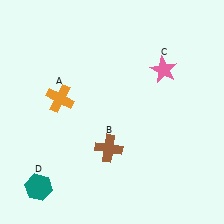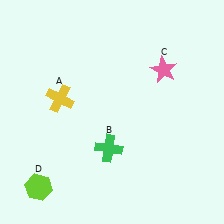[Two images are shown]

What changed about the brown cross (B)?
In Image 1, B is brown. In Image 2, it changed to green.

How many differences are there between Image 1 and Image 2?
There are 3 differences between the two images.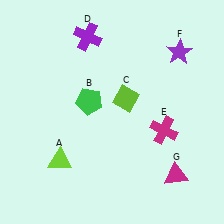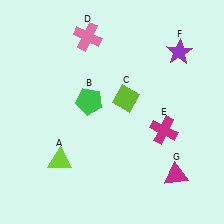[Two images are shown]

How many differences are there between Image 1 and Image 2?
There is 1 difference between the two images.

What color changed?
The cross (D) changed from purple in Image 1 to pink in Image 2.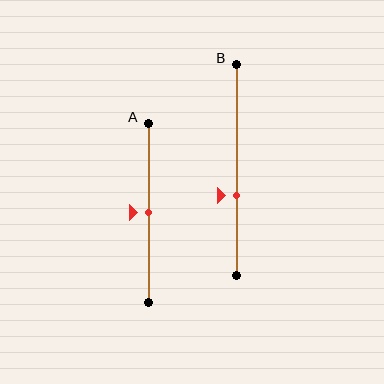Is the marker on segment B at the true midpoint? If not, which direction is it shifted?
No, the marker on segment B is shifted downward by about 12% of the segment length.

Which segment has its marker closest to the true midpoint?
Segment A has its marker closest to the true midpoint.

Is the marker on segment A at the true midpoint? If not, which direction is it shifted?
Yes, the marker on segment A is at the true midpoint.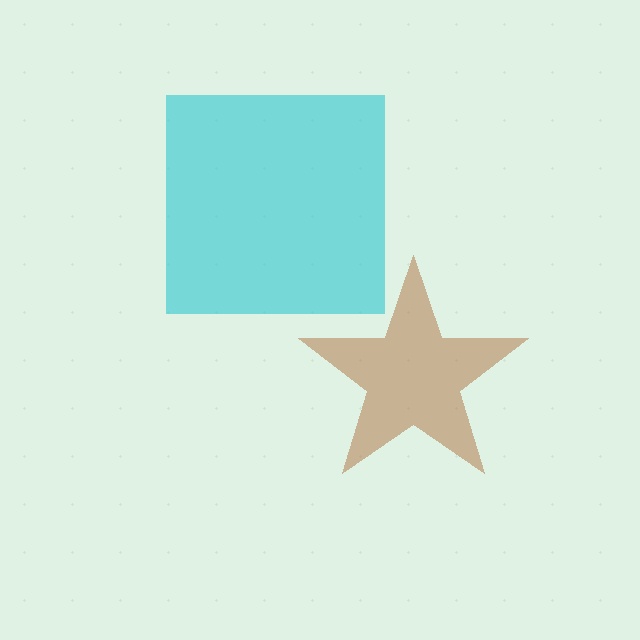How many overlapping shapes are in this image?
There are 2 overlapping shapes in the image.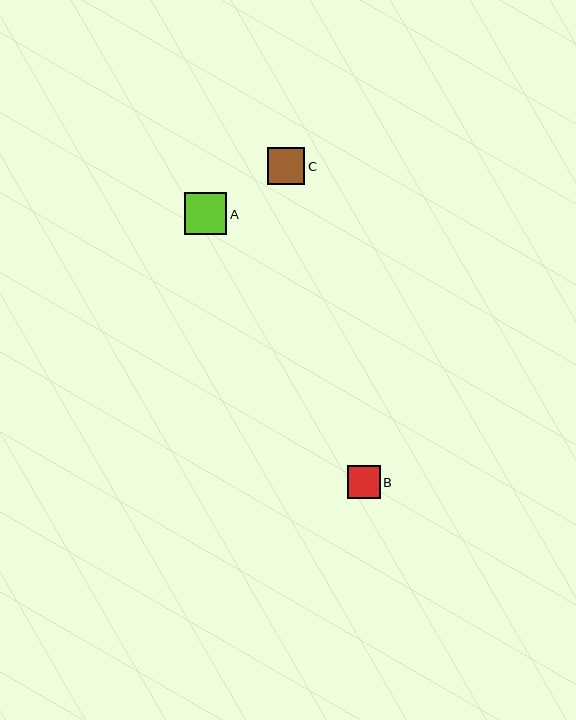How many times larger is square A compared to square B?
Square A is approximately 1.3 times the size of square B.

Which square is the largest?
Square A is the largest with a size of approximately 42 pixels.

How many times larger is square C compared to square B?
Square C is approximately 1.1 times the size of square B.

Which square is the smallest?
Square B is the smallest with a size of approximately 33 pixels.